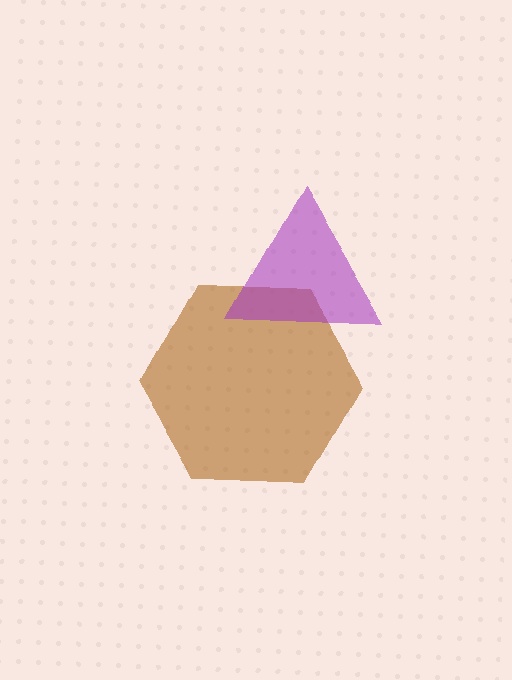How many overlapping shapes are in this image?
There are 2 overlapping shapes in the image.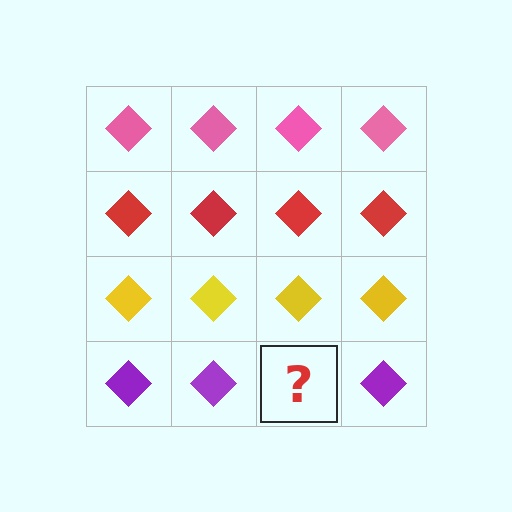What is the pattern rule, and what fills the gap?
The rule is that each row has a consistent color. The gap should be filled with a purple diamond.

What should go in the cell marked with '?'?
The missing cell should contain a purple diamond.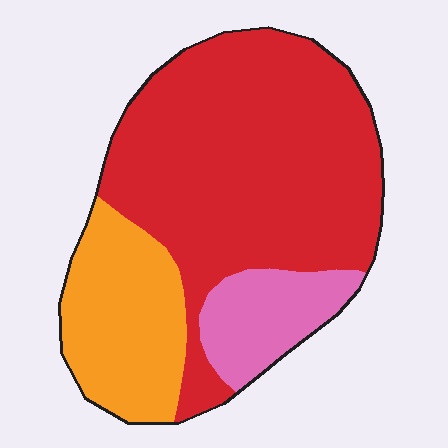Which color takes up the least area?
Pink, at roughly 15%.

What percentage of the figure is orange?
Orange covers 23% of the figure.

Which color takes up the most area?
Red, at roughly 65%.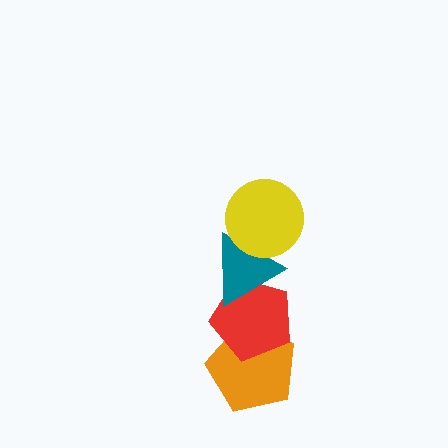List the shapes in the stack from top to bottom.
From top to bottom: the yellow circle, the teal triangle, the red pentagon, the orange pentagon.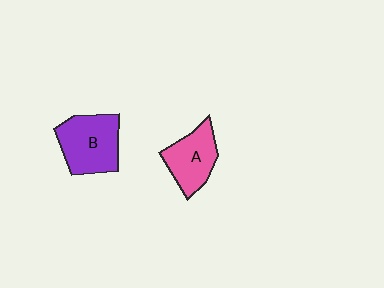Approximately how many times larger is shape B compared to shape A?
Approximately 1.3 times.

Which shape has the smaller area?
Shape A (pink).